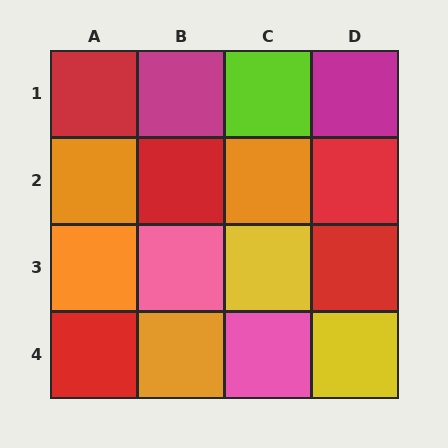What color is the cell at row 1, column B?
Magenta.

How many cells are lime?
1 cell is lime.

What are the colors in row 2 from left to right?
Orange, red, orange, red.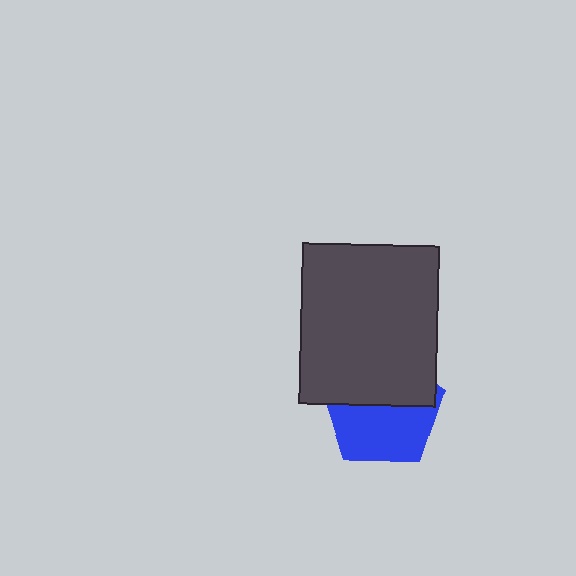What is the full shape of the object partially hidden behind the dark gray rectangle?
The partially hidden object is a blue pentagon.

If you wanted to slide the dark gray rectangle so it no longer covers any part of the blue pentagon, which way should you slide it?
Slide it up — that is the most direct way to separate the two shapes.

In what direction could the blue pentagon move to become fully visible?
The blue pentagon could move down. That would shift it out from behind the dark gray rectangle entirely.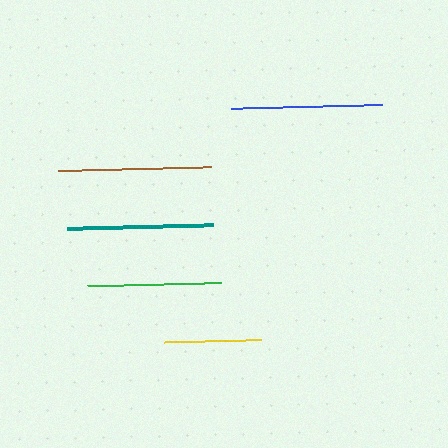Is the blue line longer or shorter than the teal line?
The blue line is longer than the teal line.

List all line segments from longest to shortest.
From longest to shortest: brown, blue, teal, green, yellow.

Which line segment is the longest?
The brown line is the longest at approximately 153 pixels.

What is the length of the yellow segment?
The yellow segment is approximately 97 pixels long.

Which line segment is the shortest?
The yellow line is the shortest at approximately 97 pixels.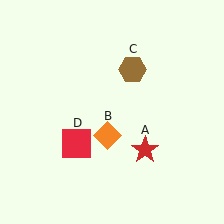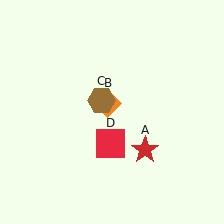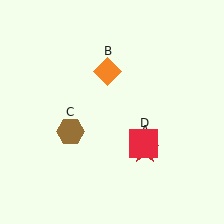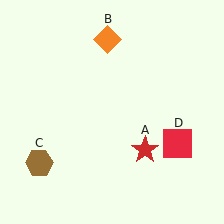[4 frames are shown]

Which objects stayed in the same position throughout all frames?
Red star (object A) remained stationary.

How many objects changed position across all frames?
3 objects changed position: orange diamond (object B), brown hexagon (object C), red square (object D).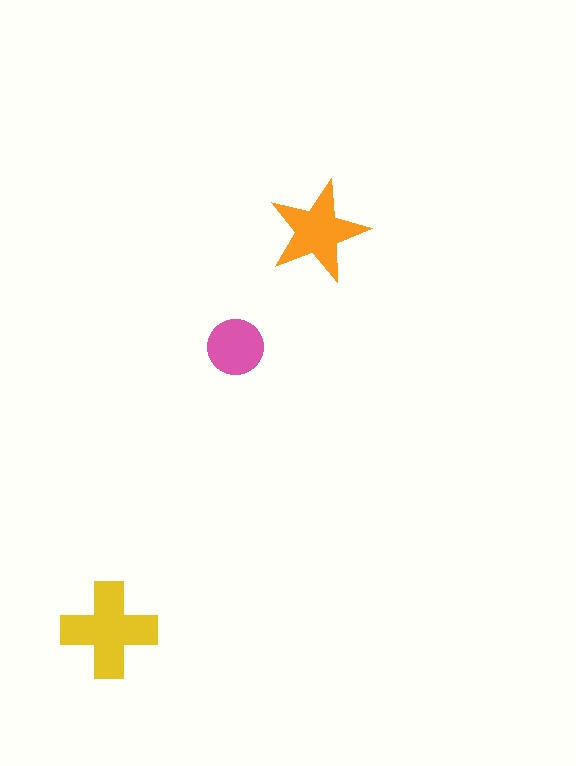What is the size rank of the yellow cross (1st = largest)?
1st.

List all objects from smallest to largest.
The pink circle, the orange star, the yellow cross.